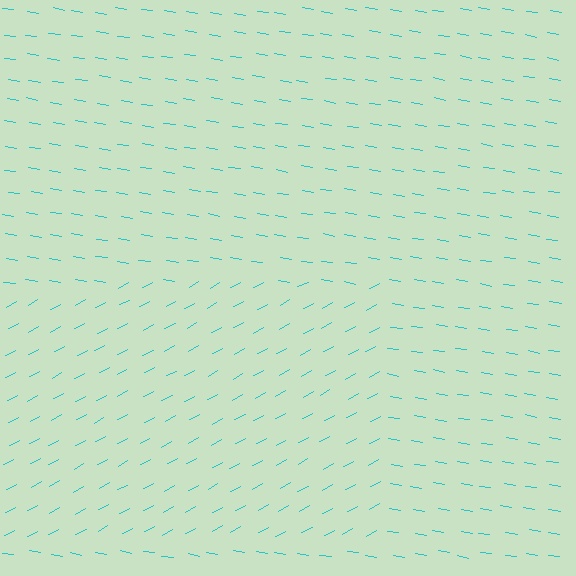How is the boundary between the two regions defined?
The boundary is defined purely by a change in line orientation (approximately 37 degrees difference). All lines are the same color and thickness.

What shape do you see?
I see a rectangle.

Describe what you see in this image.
The image is filled with small cyan line segments. A rectangle region in the image has lines oriented differently from the surrounding lines, creating a visible texture boundary.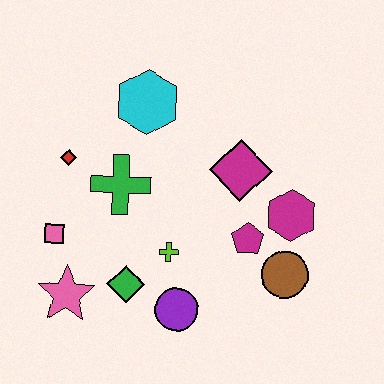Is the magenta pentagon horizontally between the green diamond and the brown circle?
Yes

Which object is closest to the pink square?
The pink star is closest to the pink square.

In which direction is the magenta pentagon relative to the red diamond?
The magenta pentagon is to the right of the red diamond.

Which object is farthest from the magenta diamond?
The pink star is farthest from the magenta diamond.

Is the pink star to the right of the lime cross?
No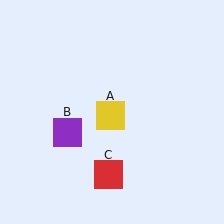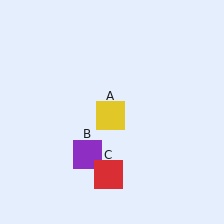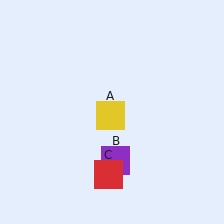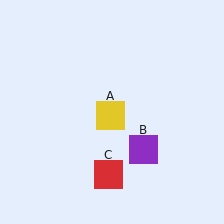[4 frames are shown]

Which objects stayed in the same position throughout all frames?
Yellow square (object A) and red square (object C) remained stationary.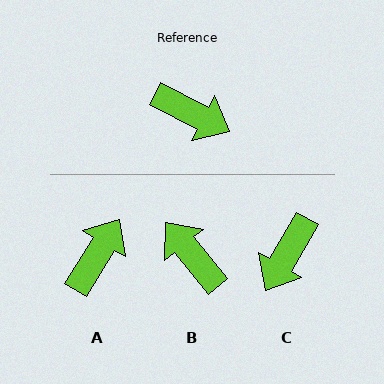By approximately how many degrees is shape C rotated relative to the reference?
Approximately 93 degrees clockwise.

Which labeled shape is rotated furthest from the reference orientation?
B, about 156 degrees away.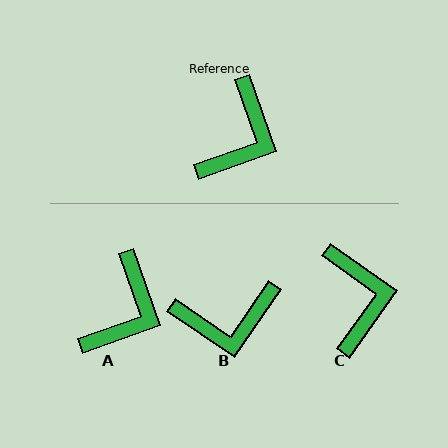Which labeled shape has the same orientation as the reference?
A.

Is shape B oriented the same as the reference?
No, it is off by about 54 degrees.